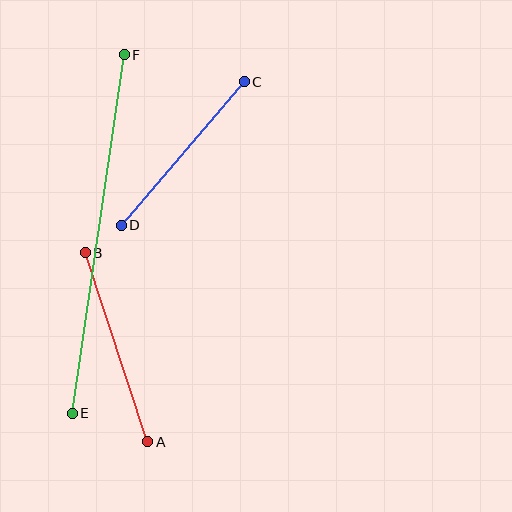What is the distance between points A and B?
The distance is approximately 199 pixels.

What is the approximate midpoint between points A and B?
The midpoint is at approximately (116, 347) pixels.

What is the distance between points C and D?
The distance is approximately 189 pixels.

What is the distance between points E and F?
The distance is approximately 362 pixels.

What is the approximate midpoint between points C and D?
The midpoint is at approximately (183, 154) pixels.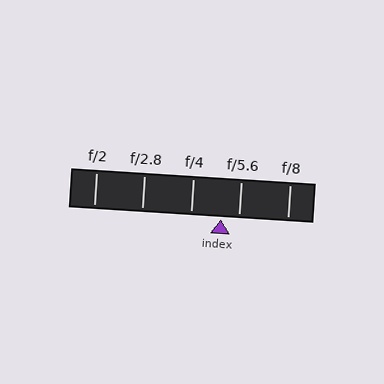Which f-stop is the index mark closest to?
The index mark is closest to f/5.6.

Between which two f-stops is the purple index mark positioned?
The index mark is between f/4 and f/5.6.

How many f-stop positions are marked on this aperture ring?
There are 5 f-stop positions marked.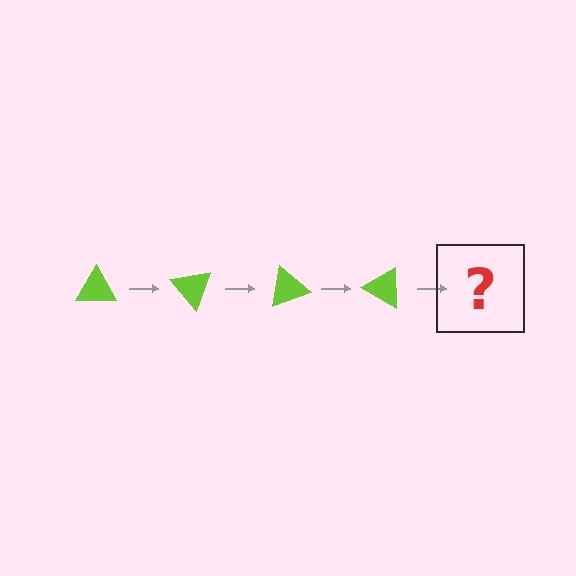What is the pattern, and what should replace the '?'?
The pattern is that the triangle rotates 50 degrees each step. The '?' should be a lime triangle rotated 200 degrees.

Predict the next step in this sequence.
The next step is a lime triangle rotated 200 degrees.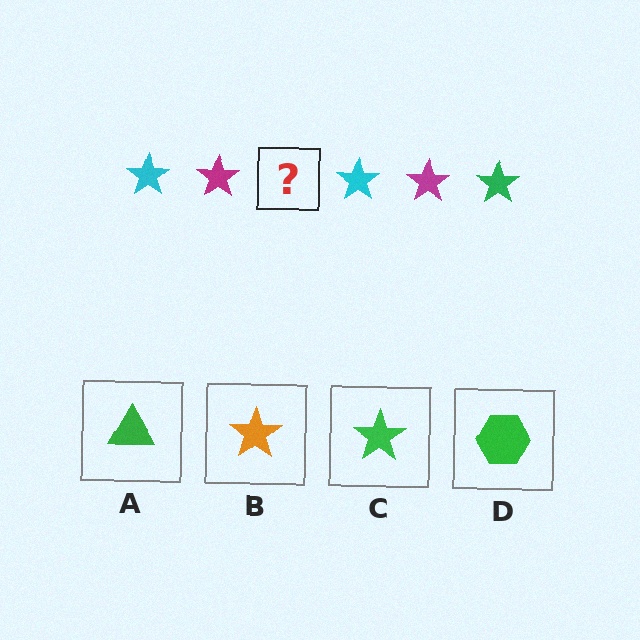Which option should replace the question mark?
Option C.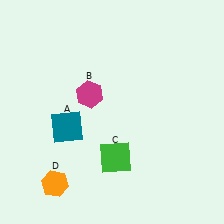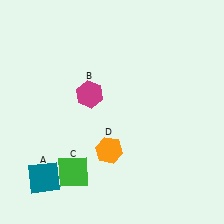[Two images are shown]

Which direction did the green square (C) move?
The green square (C) moved left.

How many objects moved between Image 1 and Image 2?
3 objects moved between the two images.